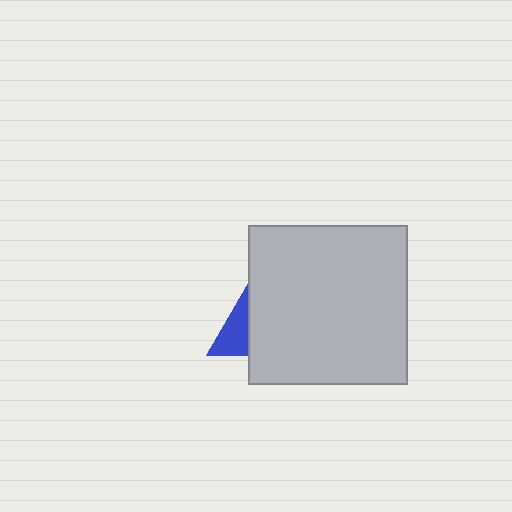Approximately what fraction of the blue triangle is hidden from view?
Roughly 67% of the blue triangle is hidden behind the light gray square.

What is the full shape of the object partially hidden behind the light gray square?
The partially hidden object is a blue triangle.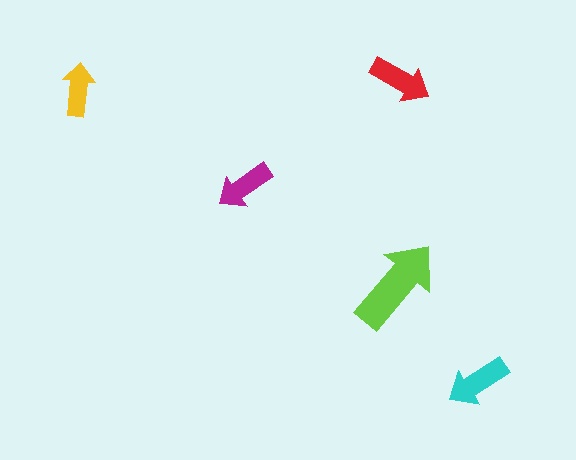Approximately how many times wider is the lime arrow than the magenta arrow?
About 1.5 times wider.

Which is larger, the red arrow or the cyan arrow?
The cyan one.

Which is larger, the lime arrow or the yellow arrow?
The lime one.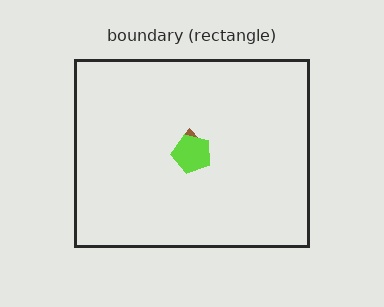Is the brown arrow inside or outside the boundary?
Inside.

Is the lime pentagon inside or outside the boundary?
Inside.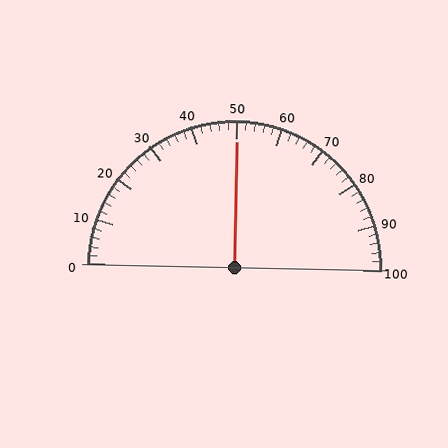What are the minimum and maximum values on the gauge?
The gauge ranges from 0 to 100.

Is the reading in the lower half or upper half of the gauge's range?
The reading is in the upper half of the range (0 to 100).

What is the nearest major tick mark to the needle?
The nearest major tick mark is 50.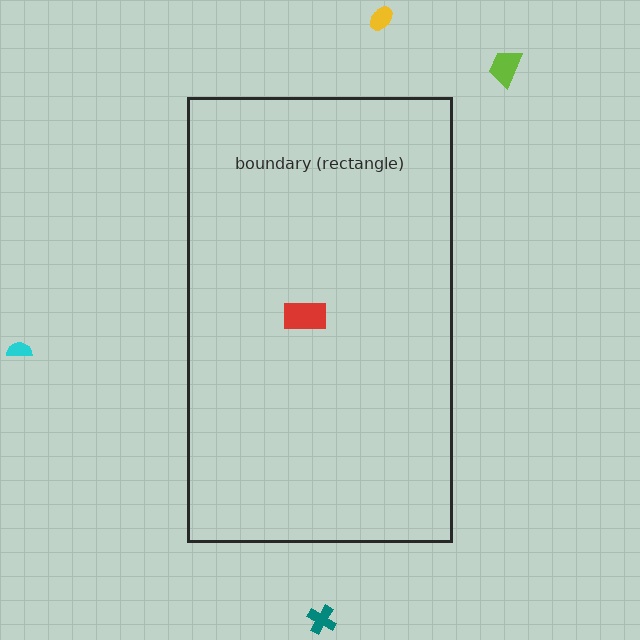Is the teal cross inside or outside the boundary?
Outside.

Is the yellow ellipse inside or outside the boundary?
Outside.